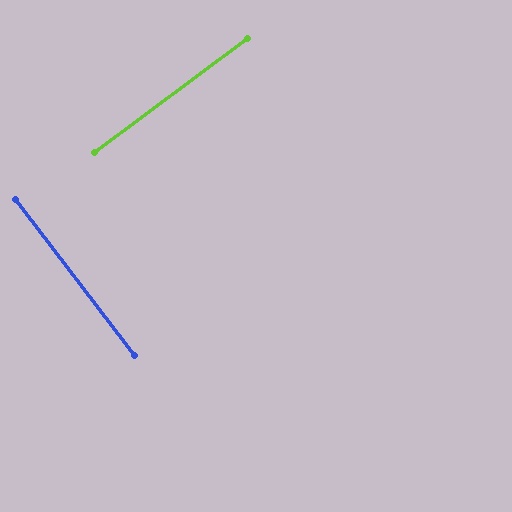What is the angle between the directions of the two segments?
Approximately 89 degrees.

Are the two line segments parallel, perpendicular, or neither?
Perpendicular — they meet at approximately 89°.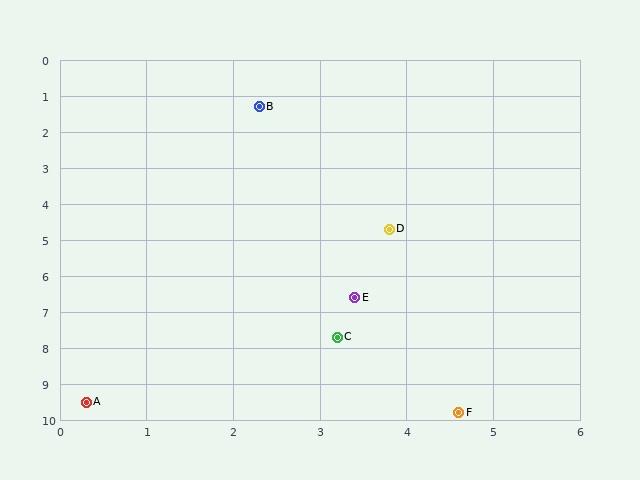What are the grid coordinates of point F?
Point F is at approximately (4.6, 9.8).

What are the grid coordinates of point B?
Point B is at approximately (2.3, 1.3).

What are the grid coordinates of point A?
Point A is at approximately (0.3, 9.5).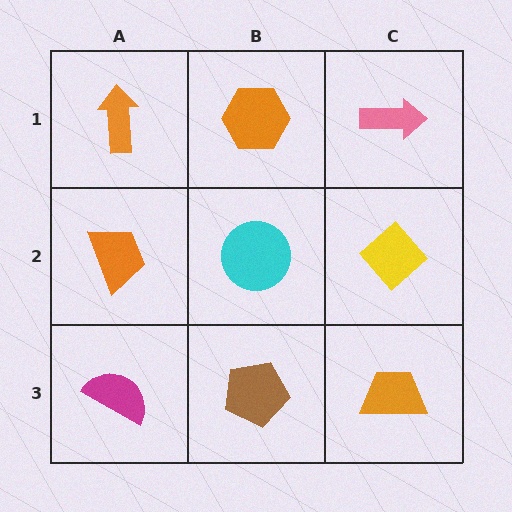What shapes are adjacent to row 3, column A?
An orange trapezoid (row 2, column A), a brown pentagon (row 3, column B).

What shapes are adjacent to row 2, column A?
An orange arrow (row 1, column A), a magenta semicircle (row 3, column A), a cyan circle (row 2, column B).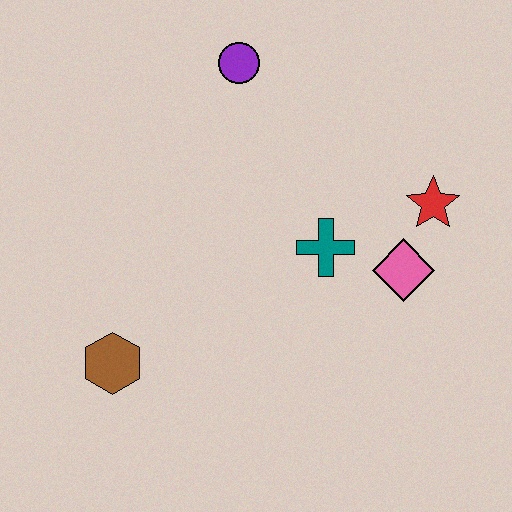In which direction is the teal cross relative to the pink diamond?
The teal cross is to the left of the pink diamond.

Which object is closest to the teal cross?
The pink diamond is closest to the teal cross.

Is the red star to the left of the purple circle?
No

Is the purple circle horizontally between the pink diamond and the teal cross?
No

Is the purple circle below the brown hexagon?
No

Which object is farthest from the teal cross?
The brown hexagon is farthest from the teal cross.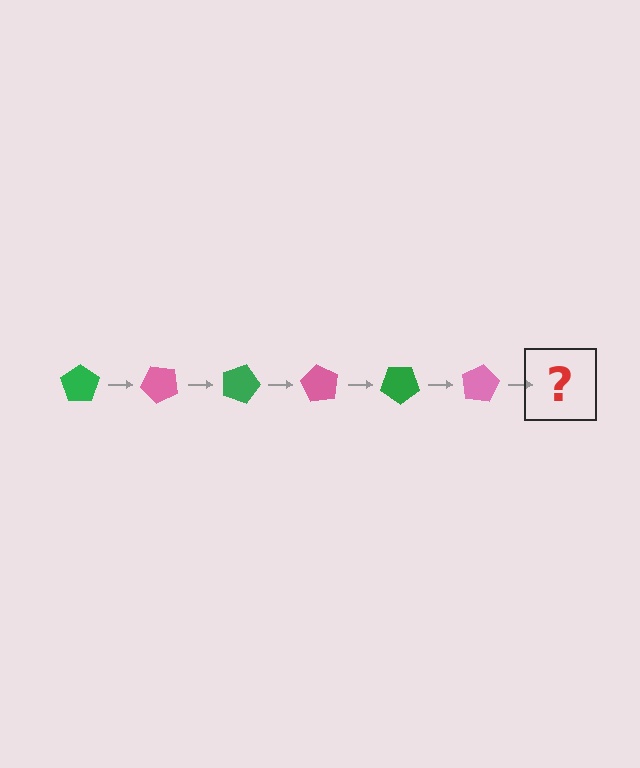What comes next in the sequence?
The next element should be a green pentagon, rotated 270 degrees from the start.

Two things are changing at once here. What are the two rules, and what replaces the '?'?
The two rules are that it rotates 45 degrees each step and the color cycles through green and pink. The '?' should be a green pentagon, rotated 270 degrees from the start.